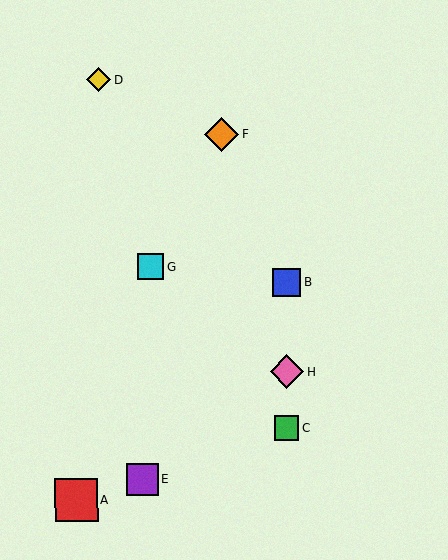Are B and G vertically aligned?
No, B is at x≈287 and G is at x≈151.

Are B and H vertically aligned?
Yes, both are at x≈287.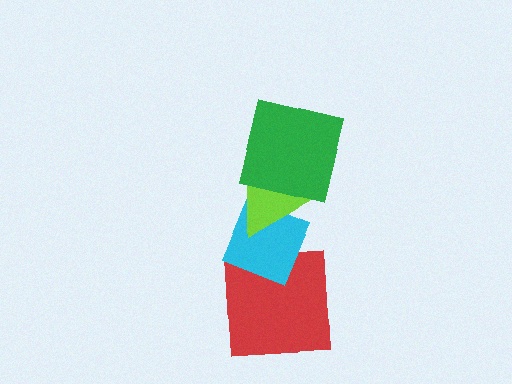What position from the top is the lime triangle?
The lime triangle is 2nd from the top.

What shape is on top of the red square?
The cyan diamond is on top of the red square.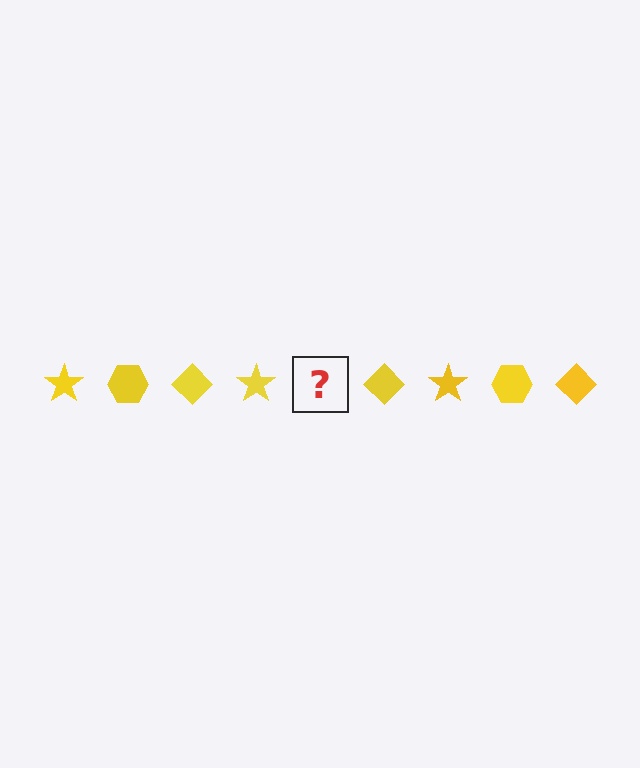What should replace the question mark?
The question mark should be replaced with a yellow hexagon.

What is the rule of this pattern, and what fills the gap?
The rule is that the pattern cycles through star, hexagon, diamond shapes in yellow. The gap should be filled with a yellow hexagon.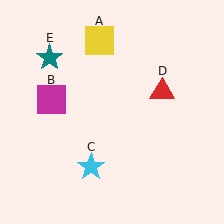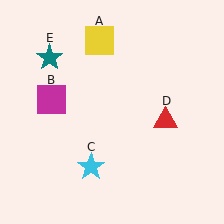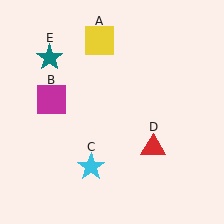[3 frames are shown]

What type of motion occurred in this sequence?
The red triangle (object D) rotated clockwise around the center of the scene.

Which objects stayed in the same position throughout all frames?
Yellow square (object A) and magenta square (object B) and cyan star (object C) and teal star (object E) remained stationary.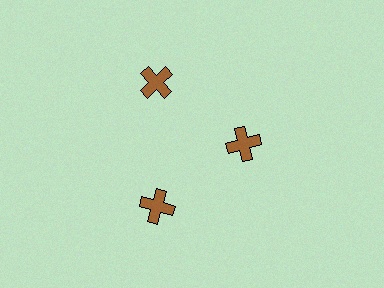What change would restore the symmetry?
The symmetry would be restored by moving it outward, back onto the ring so that all 3 crosses sit at equal angles and equal distance from the center.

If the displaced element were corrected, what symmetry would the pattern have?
It would have 3-fold rotational symmetry — the pattern would map onto itself every 120 degrees.